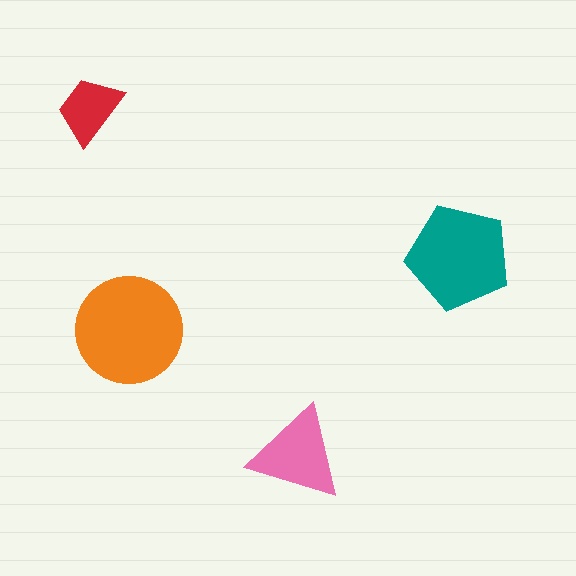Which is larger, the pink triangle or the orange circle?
The orange circle.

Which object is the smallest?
The red trapezoid.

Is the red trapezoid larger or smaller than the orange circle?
Smaller.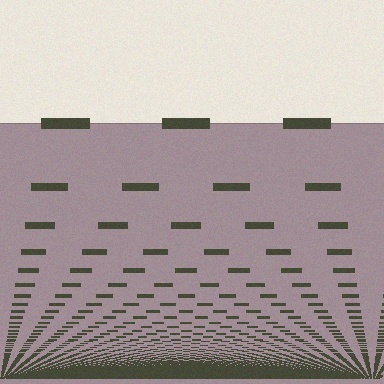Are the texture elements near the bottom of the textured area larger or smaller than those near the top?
Smaller. The gradient is inverted — elements near the bottom are smaller and denser.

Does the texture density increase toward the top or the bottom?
Density increases toward the bottom.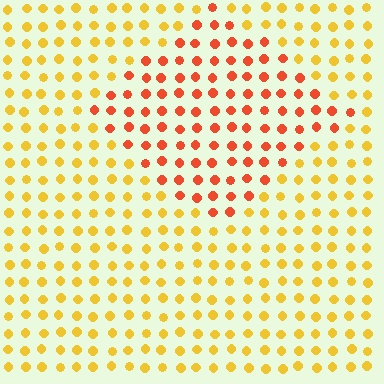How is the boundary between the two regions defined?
The boundary is defined purely by a slight shift in hue (about 38 degrees). Spacing, size, and orientation are identical on both sides.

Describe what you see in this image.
The image is filled with small yellow elements in a uniform arrangement. A diamond-shaped region is visible where the elements are tinted to a slightly different hue, forming a subtle color boundary.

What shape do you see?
I see a diamond.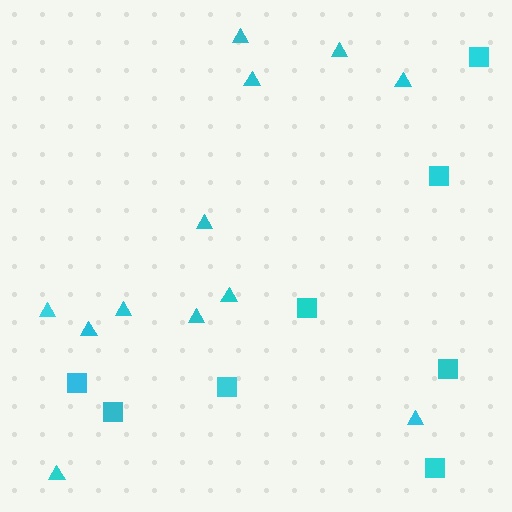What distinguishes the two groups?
There are 2 groups: one group of triangles (12) and one group of squares (8).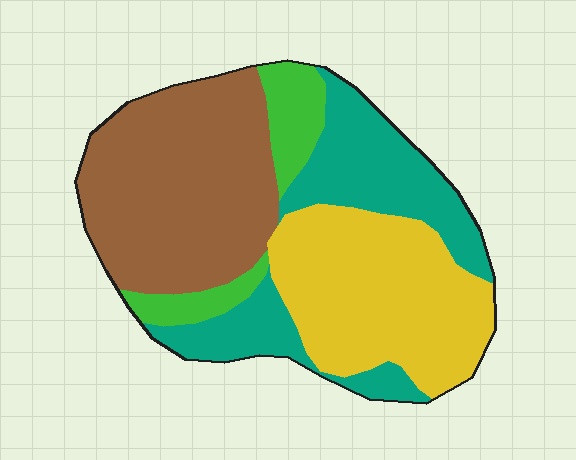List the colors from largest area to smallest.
From largest to smallest: brown, yellow, teal, green.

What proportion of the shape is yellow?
Yellow takes up between a quarter and a half of the shape.